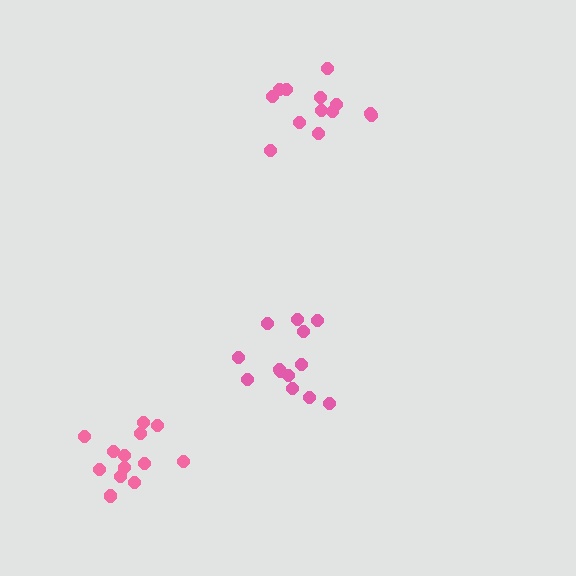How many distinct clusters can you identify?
There are 3 distinct clusters.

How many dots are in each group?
Group 1: 13 dots, Group 2: 13 dots, Group 3: 13 dots (39 total).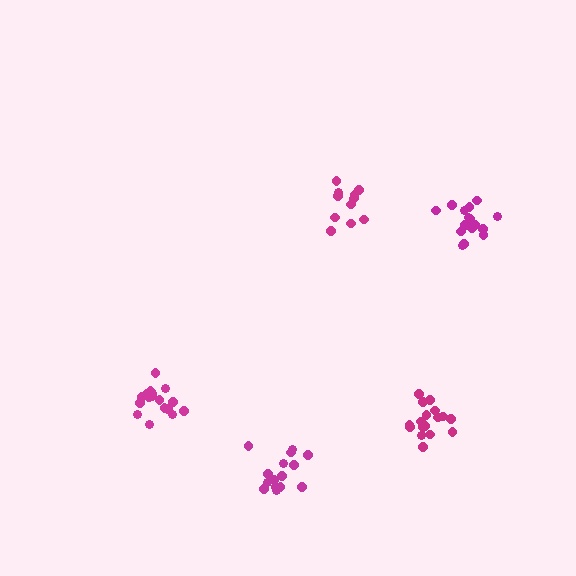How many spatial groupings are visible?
There are 5 spatial groupings.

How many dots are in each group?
Group 1: 11 dots, Group 2: 17 dots, Group 3: 15 dots, Group 4: 16 dots, Group 5: 17 dots (76 total).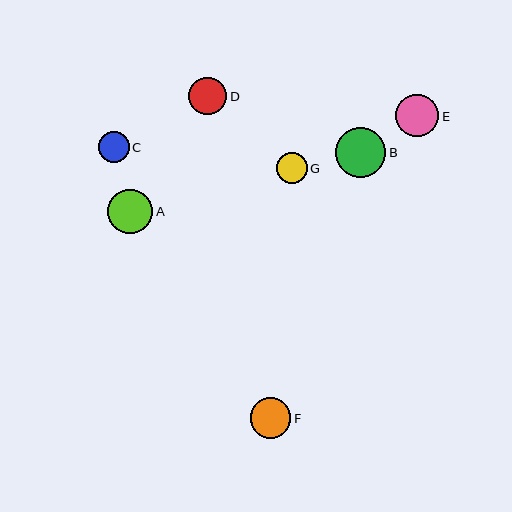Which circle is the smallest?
Circle G is the smallest with a size of approximately 31 pixels.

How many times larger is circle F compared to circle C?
Circle F is approximately 1.3 times the size of circle C.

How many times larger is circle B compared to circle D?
Circle B is approximately 1.3 times the size of circle D.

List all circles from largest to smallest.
From largest to smallest: B, A, E, F, D, C, G.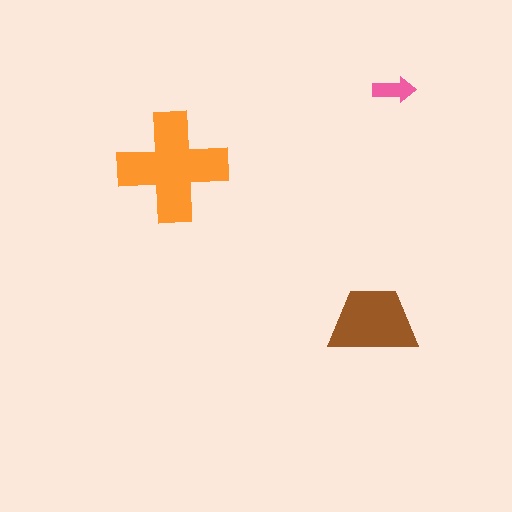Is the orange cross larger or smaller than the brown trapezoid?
Larger.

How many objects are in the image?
There are 3 objects in the image.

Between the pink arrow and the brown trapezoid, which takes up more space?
The brown trapezoid.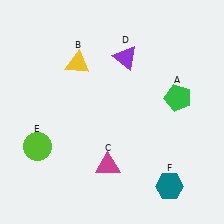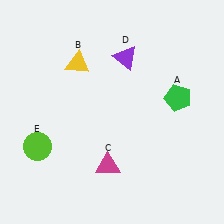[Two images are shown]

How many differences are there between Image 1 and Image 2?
There is 1 difference between the two images.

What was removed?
The teal hexagon (F) was removed in Image 2.